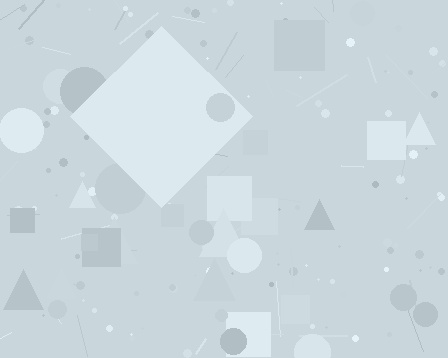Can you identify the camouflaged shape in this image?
The camouflaged shape is a diamond.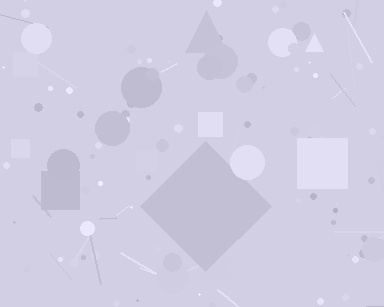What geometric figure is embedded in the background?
A diamond is embedded in the background.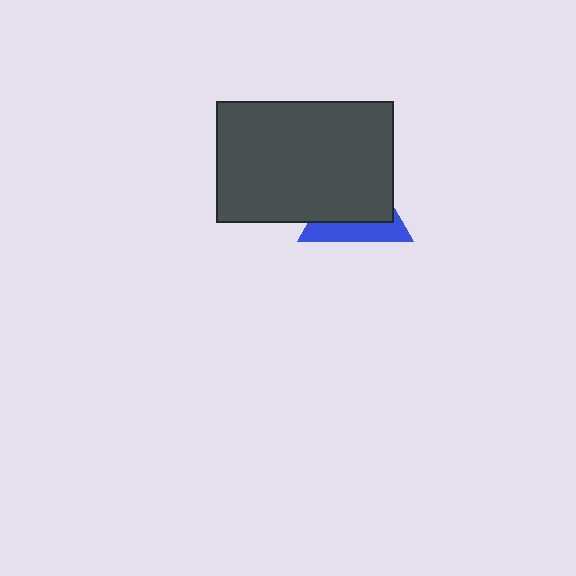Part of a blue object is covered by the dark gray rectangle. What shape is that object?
It is a triangle.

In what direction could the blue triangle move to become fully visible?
The blue triangle could move toward the lower-right. That would shift it out from behind the dark gray rectangle entirely.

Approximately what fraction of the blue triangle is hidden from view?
Roughly 66% of the blue triangle is hidden behind the dark gray rectangle.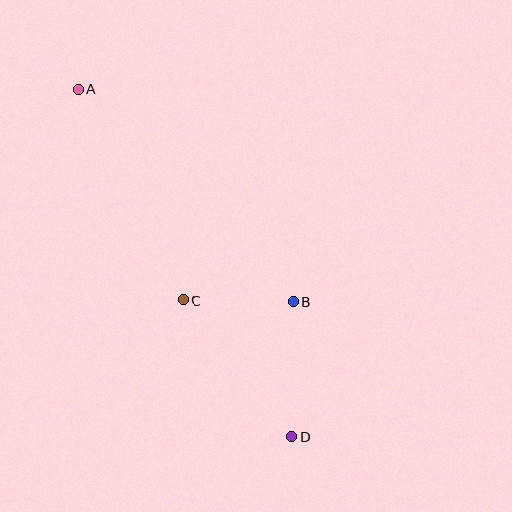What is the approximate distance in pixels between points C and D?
The distance between C and D is approximately 174 pixels.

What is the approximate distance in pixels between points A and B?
The distance between A and B is approximately 303 pixels.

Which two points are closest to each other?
Points B and C are closest to each other.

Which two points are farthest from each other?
Points A and D are farthest from each other.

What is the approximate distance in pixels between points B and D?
The distance between B and D is approximately 135 pixels.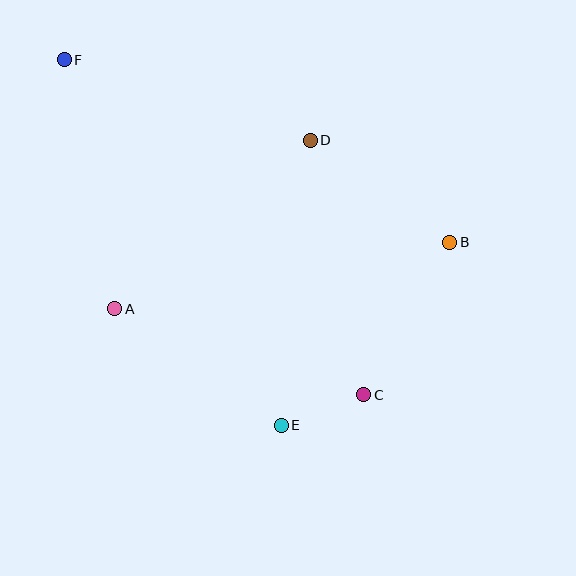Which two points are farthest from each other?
Points C and F are farthest from each other.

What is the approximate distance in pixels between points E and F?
The distance between E and F is approximately 425 pixels.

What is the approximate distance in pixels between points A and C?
The distance between A and C is approximately 264 pixels.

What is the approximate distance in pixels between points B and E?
The distance between B and E is approximately 249 pixels.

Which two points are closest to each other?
Points C and E are closest to each other.